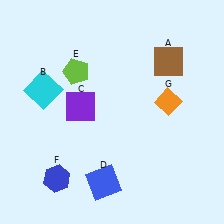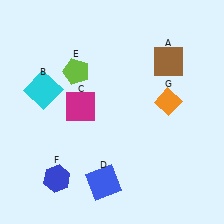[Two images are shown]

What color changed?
The square (C) changed from purple in Image 1 to magenta in Image 2.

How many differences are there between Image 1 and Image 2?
There is 1 difference between the two images.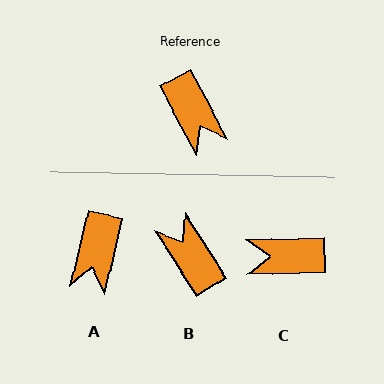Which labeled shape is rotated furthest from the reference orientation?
B, about 176 degrees away.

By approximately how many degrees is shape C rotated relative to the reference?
Approximately 117 degrees clockwise.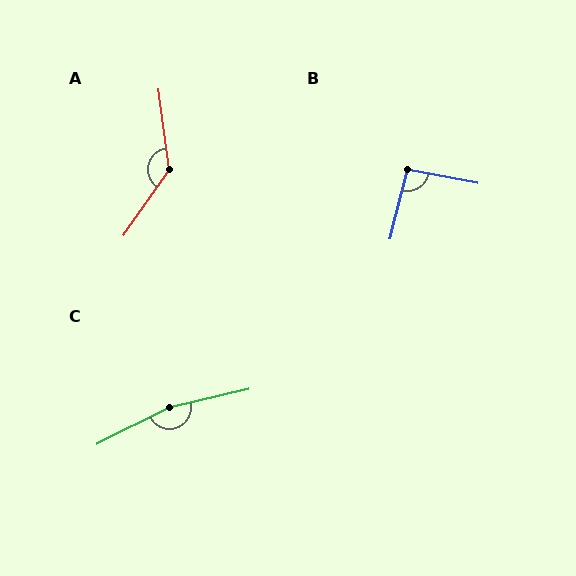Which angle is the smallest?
B, at approximately 94 degrees.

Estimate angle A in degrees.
Approximately 138 degrees.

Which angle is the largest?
C, at approximately 166 degrees.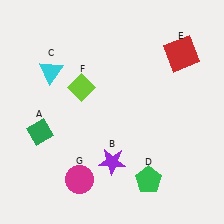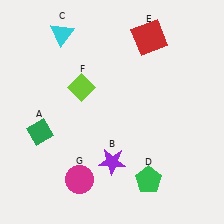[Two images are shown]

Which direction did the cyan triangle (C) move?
The cyan triangle (C) moved up.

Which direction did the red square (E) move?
The red square (E) moved left.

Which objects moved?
The objects that moved are: the cyan triangle (C), the red square (E).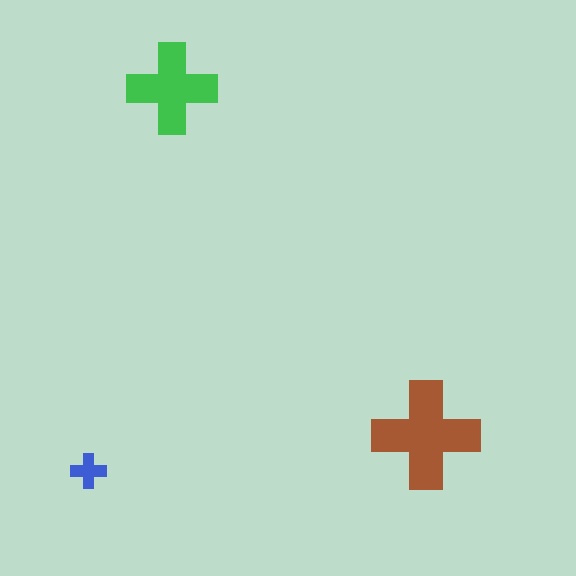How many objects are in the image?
There are 3 objects in the image.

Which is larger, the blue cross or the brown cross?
The brown one.